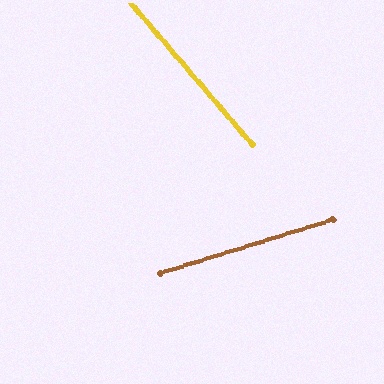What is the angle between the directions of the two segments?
Approximately 67 degrees.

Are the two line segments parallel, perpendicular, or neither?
Neither parallel nor perpendicular — they differ by about 67°.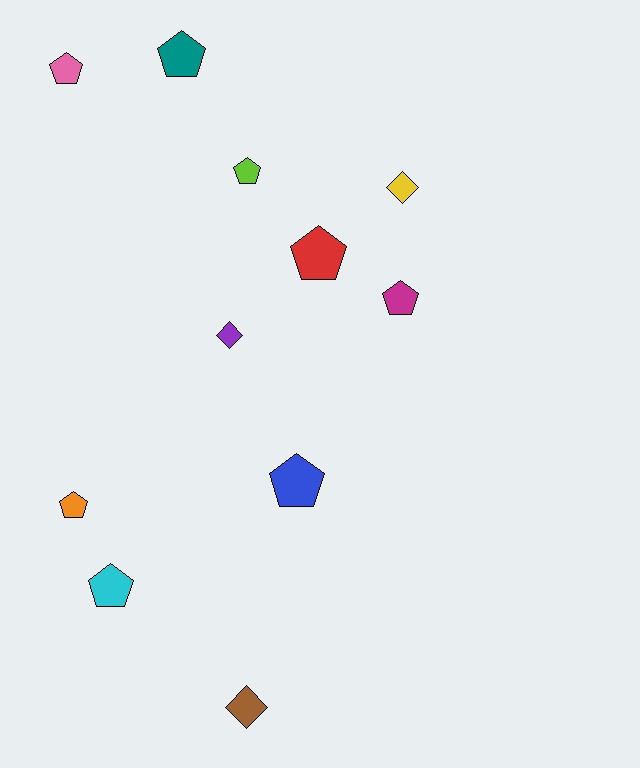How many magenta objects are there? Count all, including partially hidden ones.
There is 1 magenta object.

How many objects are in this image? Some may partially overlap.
There are 11 objects.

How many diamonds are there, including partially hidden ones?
There are 3 diamonds.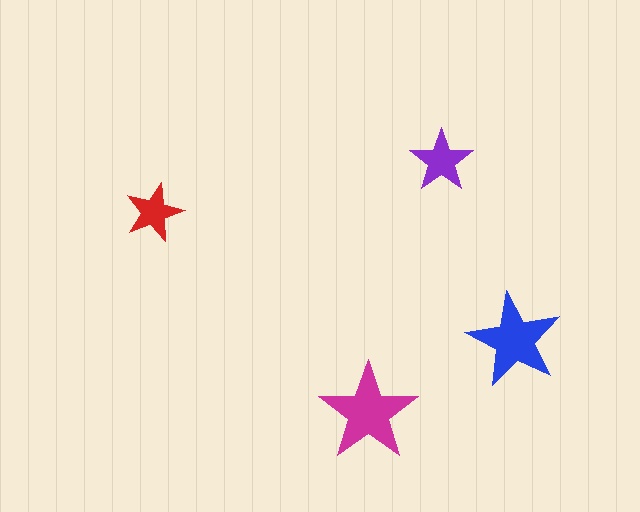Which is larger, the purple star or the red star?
The purple one.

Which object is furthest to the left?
The red star is leftmost.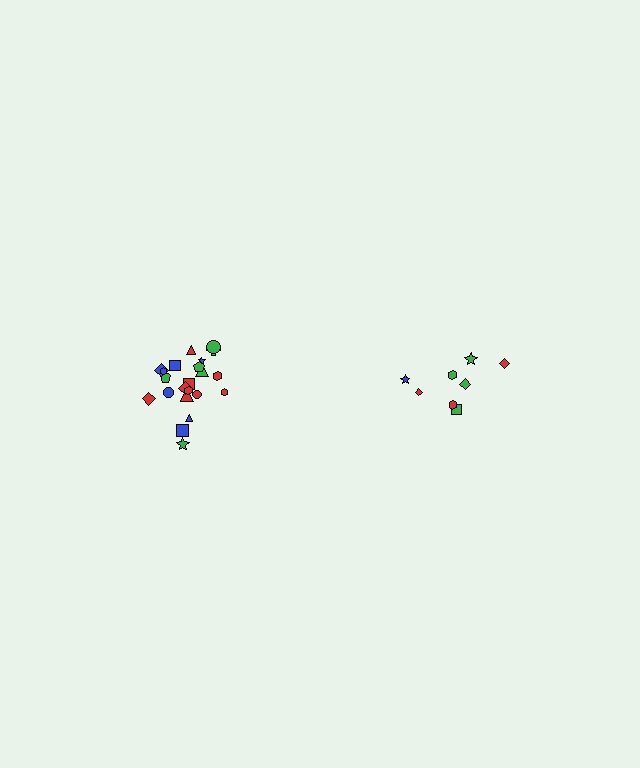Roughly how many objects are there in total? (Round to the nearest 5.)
Roughly 30 objects in total.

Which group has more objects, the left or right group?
The left group.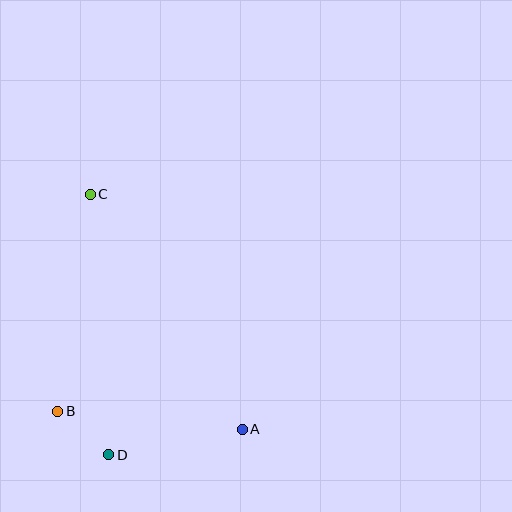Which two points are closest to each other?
Points B and D are closest to each other.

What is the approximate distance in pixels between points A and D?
The distance between A and D is approximately 136 pixels.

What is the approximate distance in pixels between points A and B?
The distance between A and B is approximately 185 pixels.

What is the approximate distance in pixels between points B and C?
The distance between B and C is approximately 220 pixels.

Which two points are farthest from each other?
Points A and C are farthest from each other.